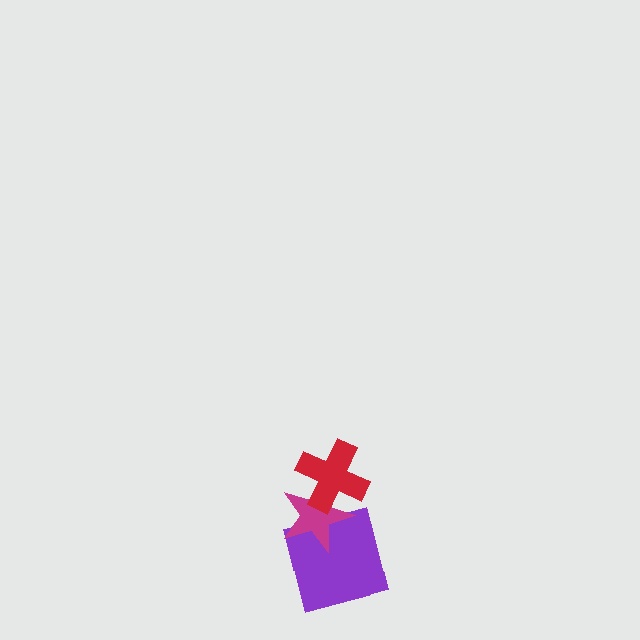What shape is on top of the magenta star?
The red cross is on top of the magenta star.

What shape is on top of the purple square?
The magenta star is on top of the purple square.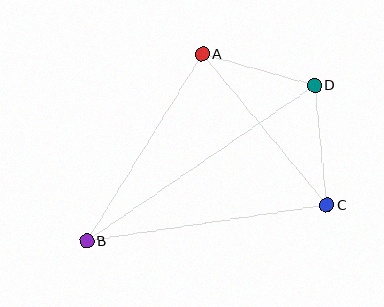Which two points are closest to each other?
Points A and D are closest to each other.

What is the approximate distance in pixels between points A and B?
The distance between A and B is approximately 220 pixels.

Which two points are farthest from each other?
Points B and D are farthest from each other.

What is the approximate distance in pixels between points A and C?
The distance between A and C is approximately 196 pixels.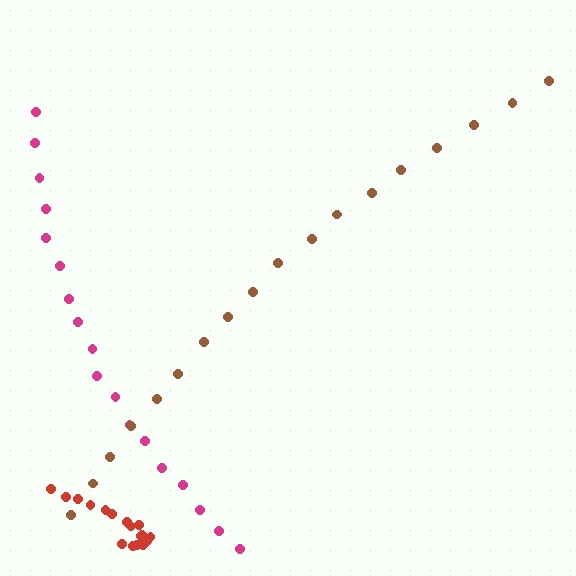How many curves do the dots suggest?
There are 3 distinct paths.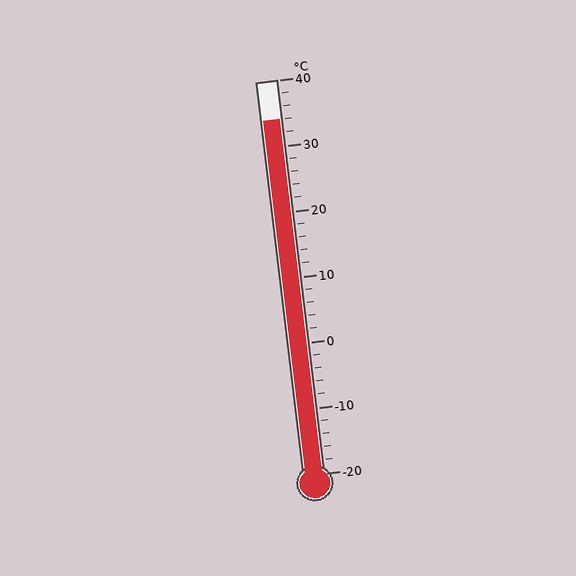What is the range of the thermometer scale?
The thermometer scale ranges from -20°C to 40°C.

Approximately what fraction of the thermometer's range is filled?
The thermometer is filled to approximately 90% of its range.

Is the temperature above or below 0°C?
The temperature is above 0°C.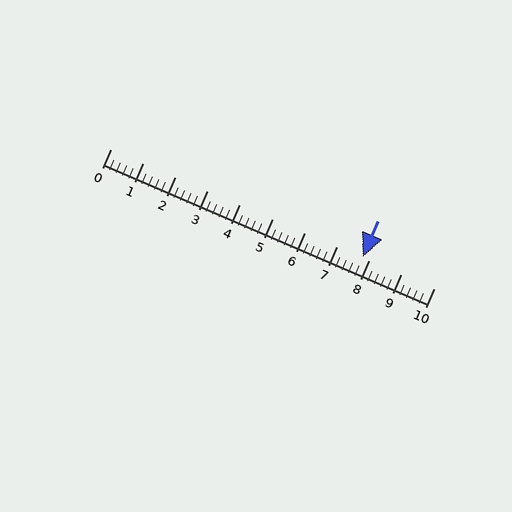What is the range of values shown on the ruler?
The ruler shows values from 0 to 10.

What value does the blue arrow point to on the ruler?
The blue arrow points to approximately 7.8.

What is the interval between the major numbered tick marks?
The major tick marks are spaced 1 units apart.